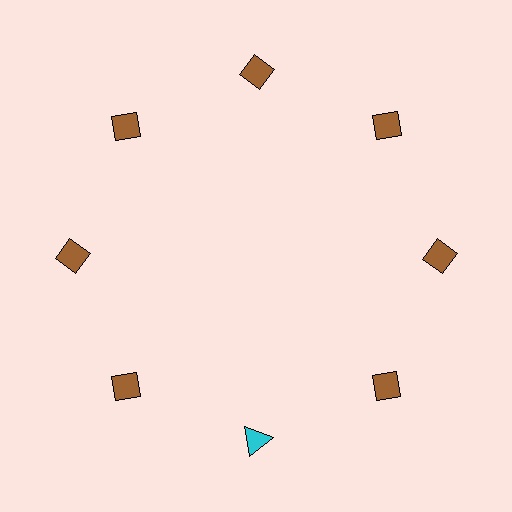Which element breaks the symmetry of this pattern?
The cyan triangle at roughly the 6 o'clock position breaks the symmetry. All other shapes are brown diamonds.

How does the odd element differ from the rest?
It differs in both color (cyan instead of brown) and shape (triangle instead of diamond).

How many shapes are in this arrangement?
There are 8 shapes arranged in a ring pattern.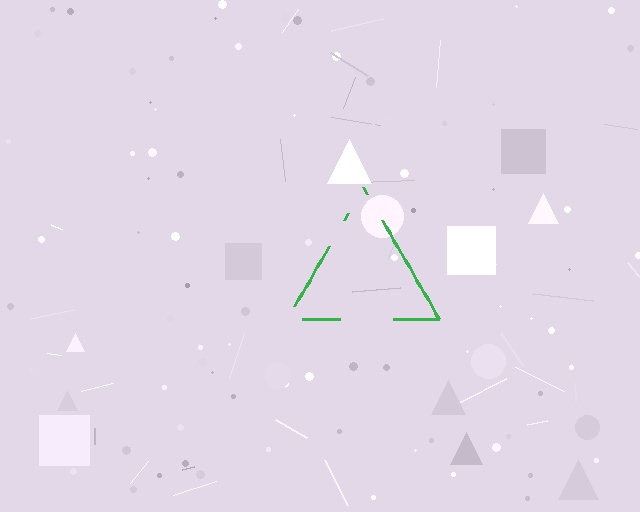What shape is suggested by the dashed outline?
The dashed outline suggests a triangle.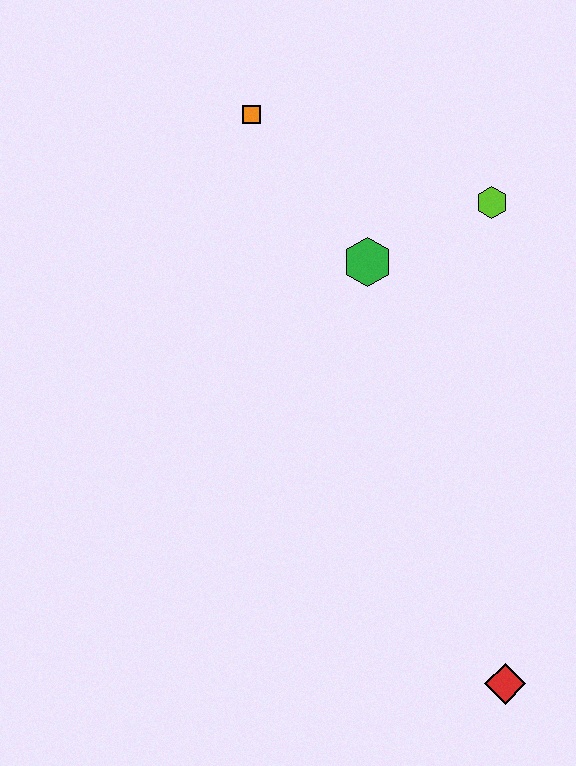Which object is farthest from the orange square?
The red diamond is farthest from the orange square.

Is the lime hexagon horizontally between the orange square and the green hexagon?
No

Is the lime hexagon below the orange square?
Yes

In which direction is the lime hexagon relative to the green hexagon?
The lime hexagon is to the right of the green hexagon.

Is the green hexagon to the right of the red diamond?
No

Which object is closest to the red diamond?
The green hexagon is closest to the red diamond.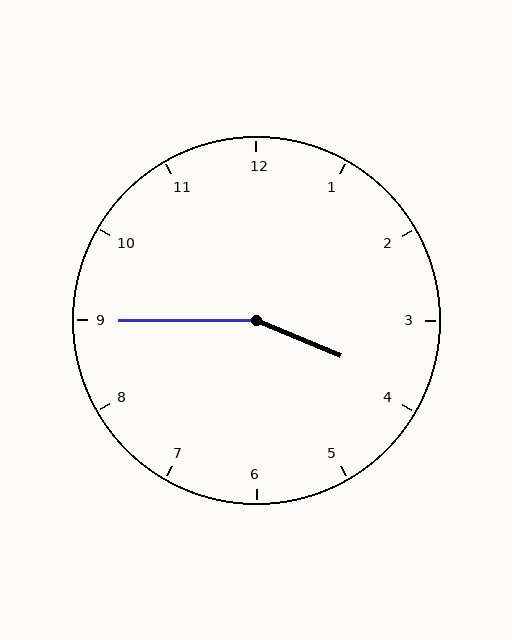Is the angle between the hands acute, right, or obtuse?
It is obtuse.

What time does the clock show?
3:45.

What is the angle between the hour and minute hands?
Approximately 158 degrees.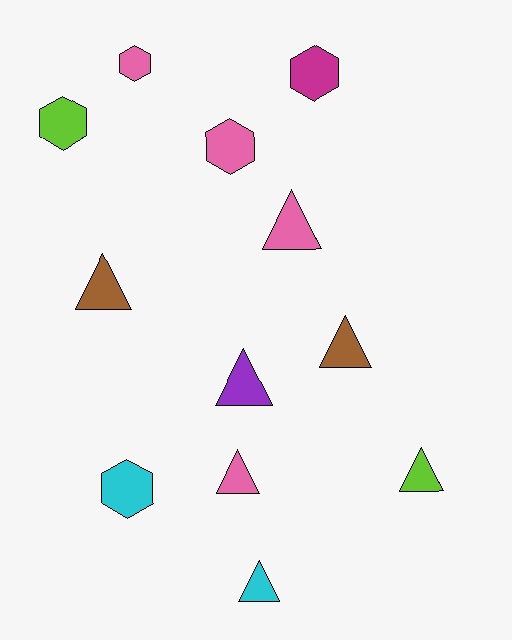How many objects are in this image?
There are 12 objects.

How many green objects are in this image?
There are no green objects.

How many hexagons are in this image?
There are 5 hexagons.